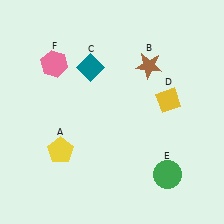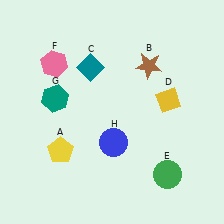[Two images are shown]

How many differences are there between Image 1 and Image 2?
There are 2 differences between the two images.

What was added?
A teal hexagon (G), a blue circle (H) were added in Image 2.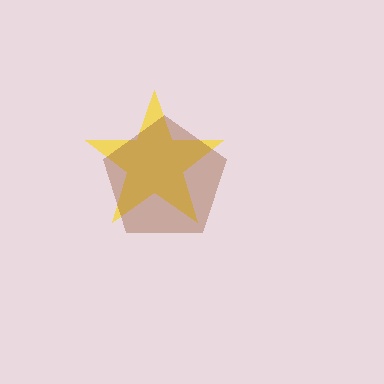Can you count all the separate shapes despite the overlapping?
Yes, there are 2 separate shapes.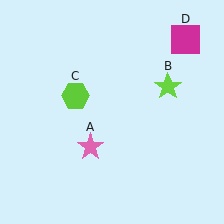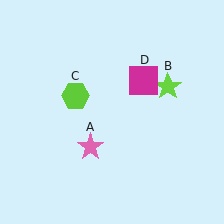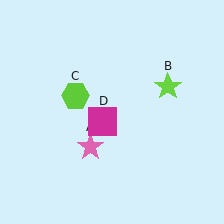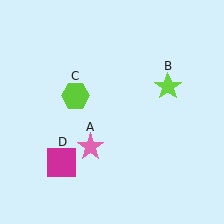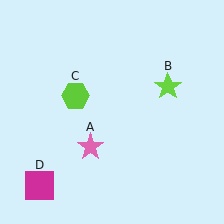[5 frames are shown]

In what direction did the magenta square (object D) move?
The magenta square (object D) moved down and to the left.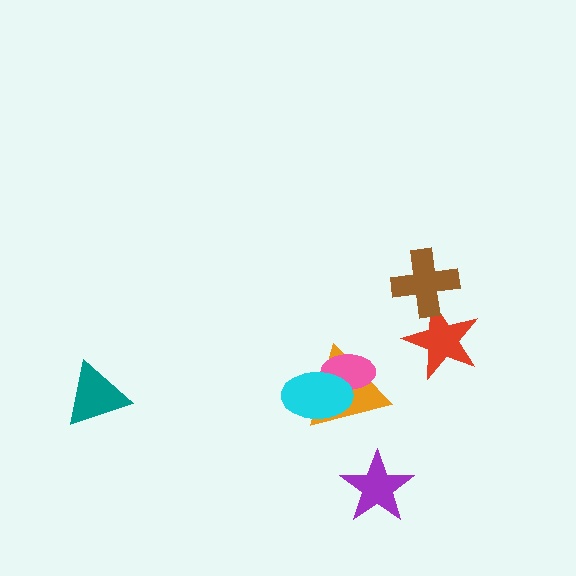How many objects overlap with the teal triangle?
0 objects overlap with the teal triangle.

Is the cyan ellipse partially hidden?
No, no other shape covers it.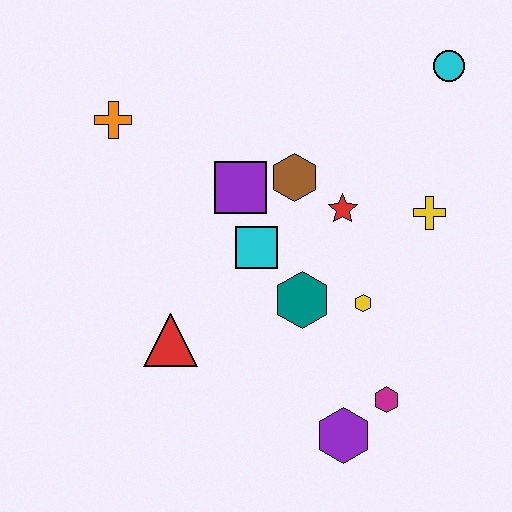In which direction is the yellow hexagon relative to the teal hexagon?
The yellow hexagon is to the right of the teal hexagon.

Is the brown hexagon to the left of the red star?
Yes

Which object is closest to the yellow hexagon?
The teal hexagon is closest to the yellow hexagon.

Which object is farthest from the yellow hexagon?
The orange cross is farthest from the yellow hexagon.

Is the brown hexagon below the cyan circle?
Yes